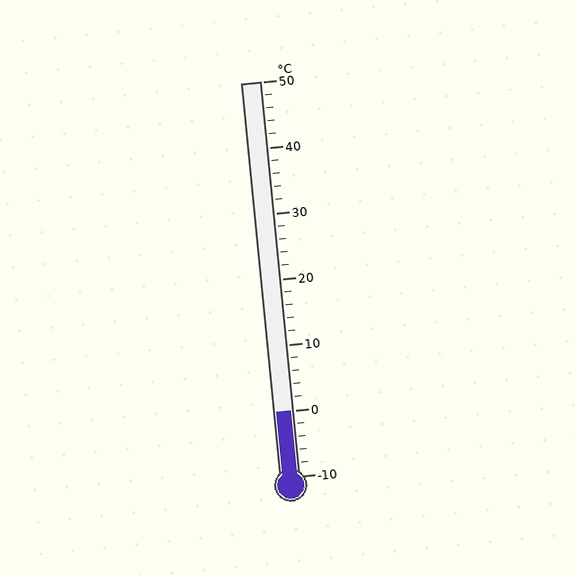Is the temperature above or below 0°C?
The temperature is at 0°C.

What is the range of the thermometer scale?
The thermometer scale ranges from -10°C to 50°C.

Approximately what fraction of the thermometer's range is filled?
The thermometer is filled to approximately 15% of its range.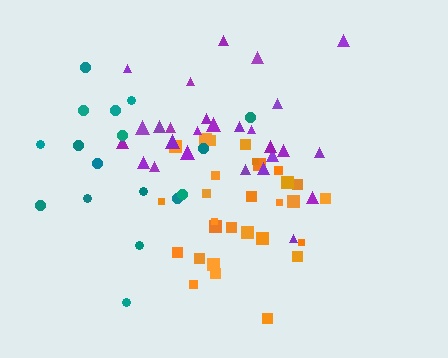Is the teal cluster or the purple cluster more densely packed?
Purple.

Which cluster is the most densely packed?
Orange.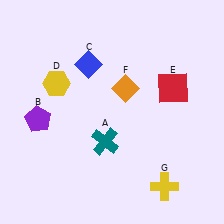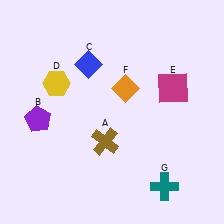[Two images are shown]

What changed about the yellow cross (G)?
In Image 1, G is yellow. In Image 2, it changed to teal.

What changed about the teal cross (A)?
In Image 1, A is teal. In Image 2, it changed to brown.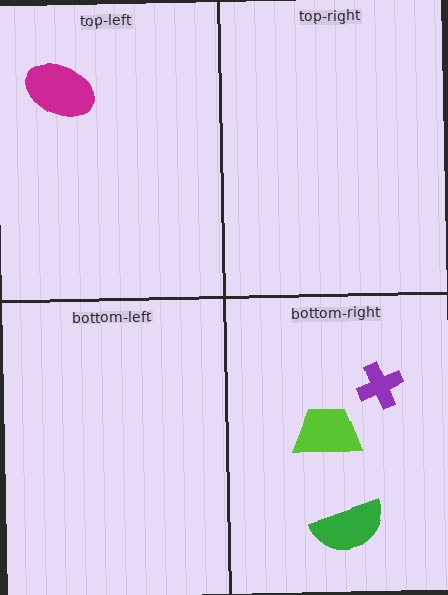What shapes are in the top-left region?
The magenta ellipse.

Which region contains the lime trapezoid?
The bottom-right region.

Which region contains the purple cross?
The bottom-right region.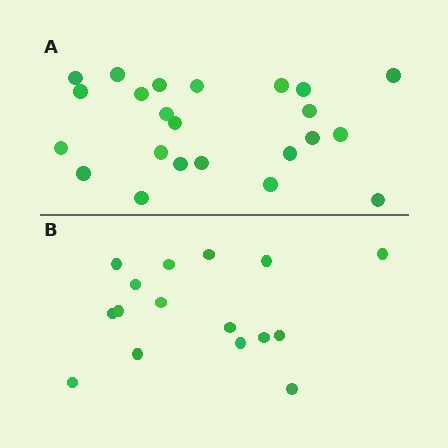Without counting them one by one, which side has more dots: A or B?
Region A (the top region) has more dots.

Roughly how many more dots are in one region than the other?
Region A has roughly 8 or so more dots than region B.